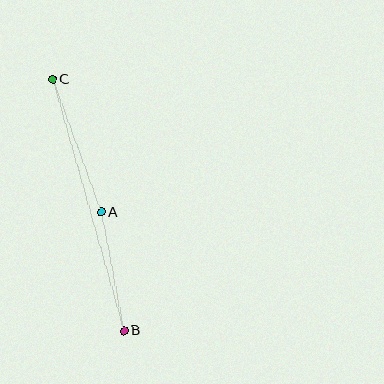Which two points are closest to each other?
Points A and B are closest to each other.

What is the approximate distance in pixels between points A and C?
The distance between A and C is approximately 142 pixels.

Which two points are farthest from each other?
Points B and C are farthest from each other.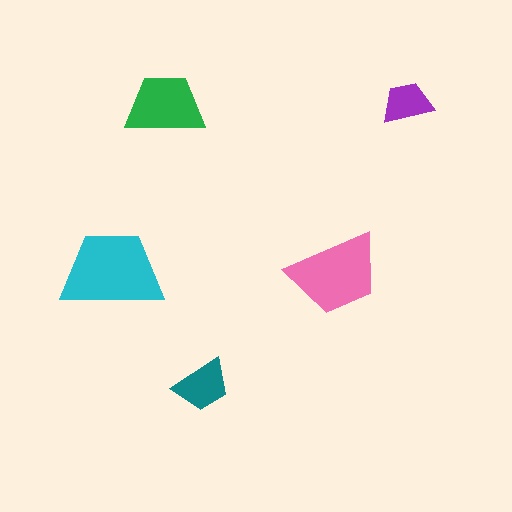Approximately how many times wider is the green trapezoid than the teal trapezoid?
About 1.5 times wider.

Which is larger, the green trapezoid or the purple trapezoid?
The green one.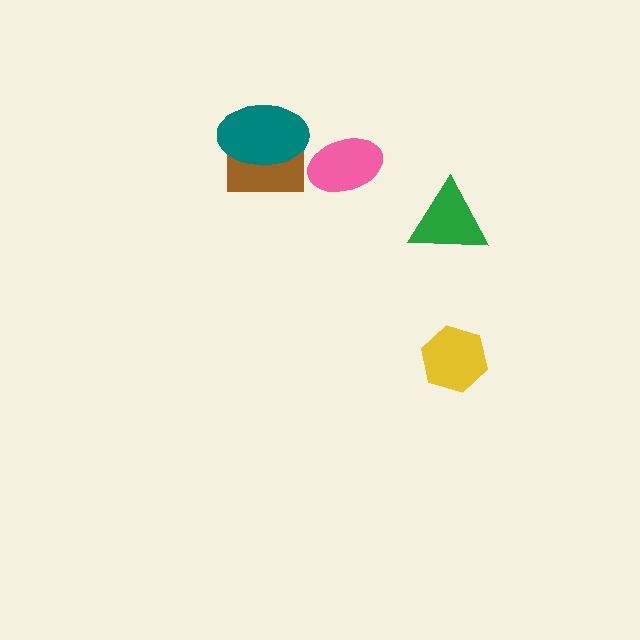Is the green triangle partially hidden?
No, no other shape covers it.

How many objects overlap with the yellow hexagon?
0 objects overlap with the yellow hexagon.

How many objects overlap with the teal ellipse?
1 object overlaps with the teal ellipse.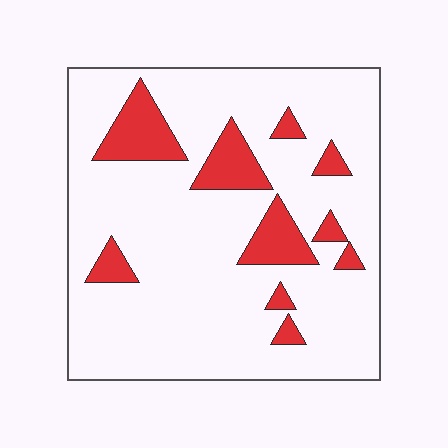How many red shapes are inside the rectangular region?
10.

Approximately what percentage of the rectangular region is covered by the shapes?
Approximately 15%.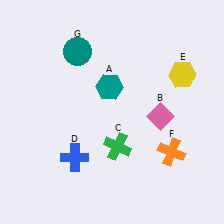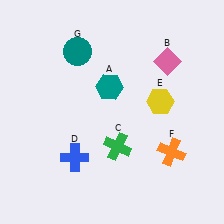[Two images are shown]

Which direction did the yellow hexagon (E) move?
The yellow hexagon (E) moved down.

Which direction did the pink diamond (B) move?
The pink diamond (B) moved up.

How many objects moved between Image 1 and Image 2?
2 objects moved between the two images.